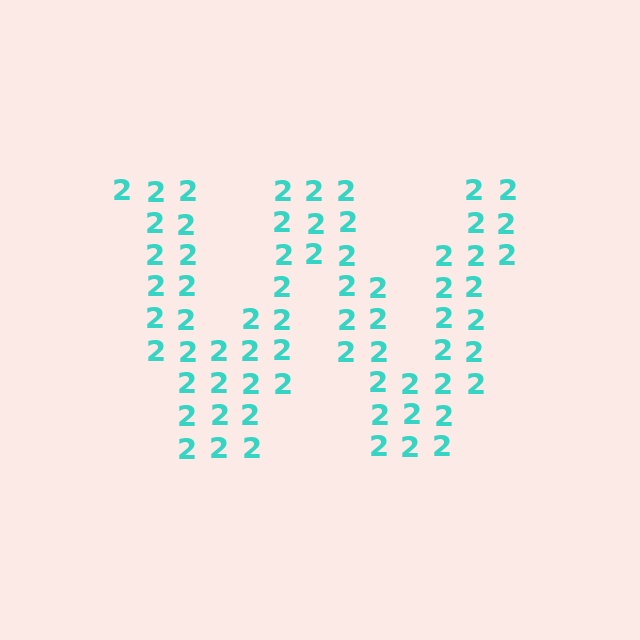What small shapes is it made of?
It is made of small digit 2's.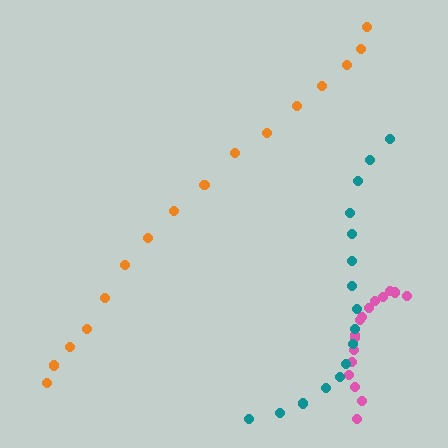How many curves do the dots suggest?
There are 3 distinct paths.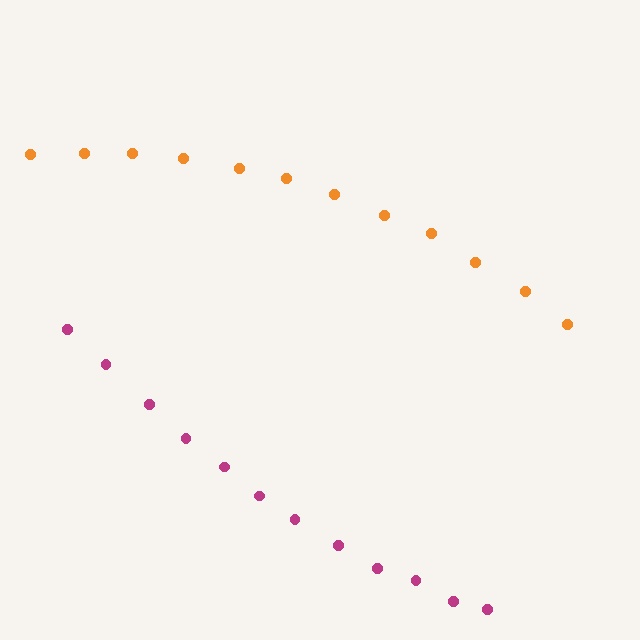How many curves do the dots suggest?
There are 2 distinct paths.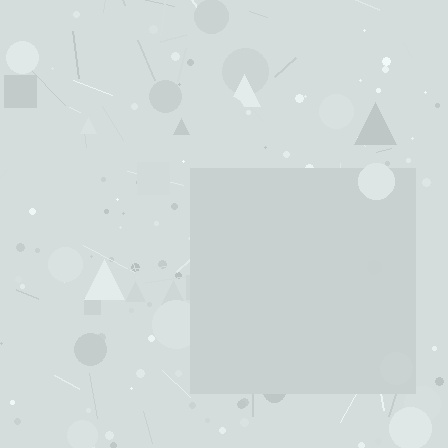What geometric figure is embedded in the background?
A square is embedded in the background.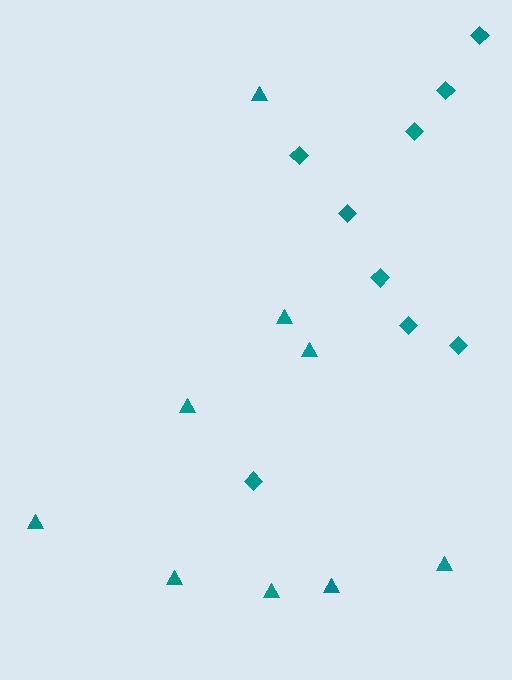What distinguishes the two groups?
There are 2 groups: one group of triangles (9) and one group of diamonds (9).